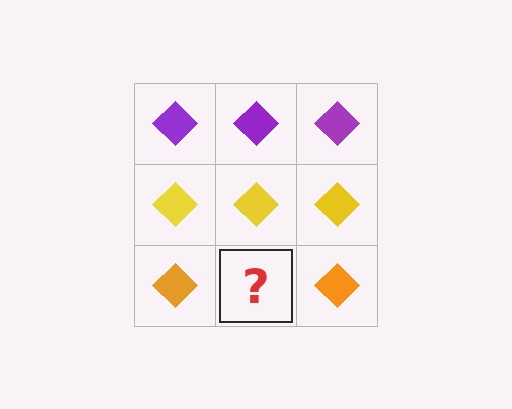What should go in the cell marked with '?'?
The missing cell should contain an orange diamond.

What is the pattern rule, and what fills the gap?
The rule is that each row has a consistent color. The gap should be filled with an orange diamond.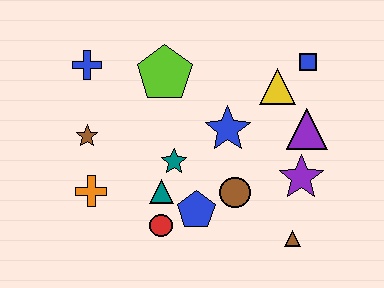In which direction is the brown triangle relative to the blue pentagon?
The brown triangle is to the right of the blue pentagon.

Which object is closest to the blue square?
The yellow triangle is closest to the blue square.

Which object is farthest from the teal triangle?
The blue square is farthest from the teal triangle.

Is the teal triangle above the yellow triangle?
No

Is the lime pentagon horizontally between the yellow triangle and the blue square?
No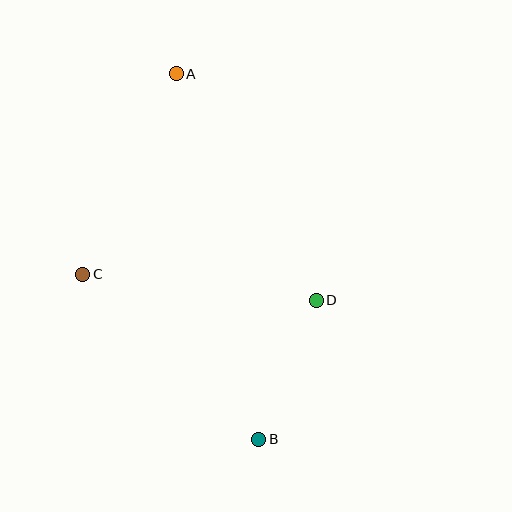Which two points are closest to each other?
Points B and D are closest to each other.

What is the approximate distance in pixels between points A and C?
The distance between A and C is approximately 221 pixels.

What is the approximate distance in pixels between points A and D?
The distance between A and D is approximately 266 pixels.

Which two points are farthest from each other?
Points A and B are farthest from each other.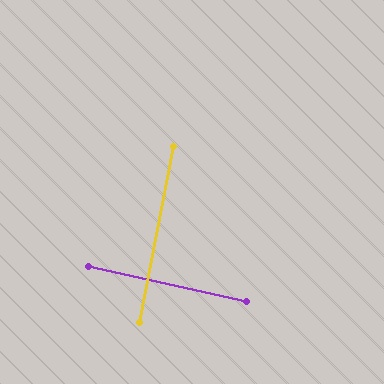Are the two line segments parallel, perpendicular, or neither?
Perpendicular — they meet at approximately 88°.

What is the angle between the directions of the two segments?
Approximately 88 degrees.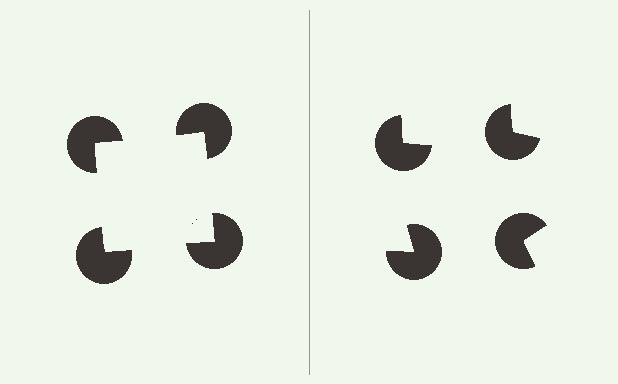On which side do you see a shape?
An illusory square appears on the left side. On the right side the wedge cuts are rotated, so no coherent shape forms.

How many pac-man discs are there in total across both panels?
8 — 4 on each side.